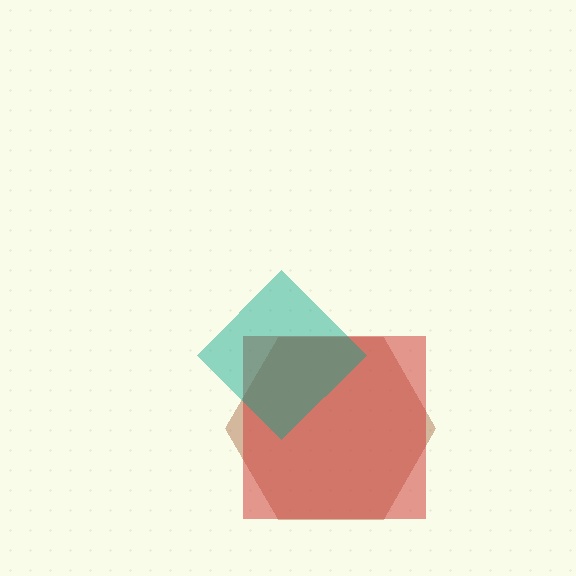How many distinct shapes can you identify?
There are 3 distinct shapes: a brown hexagon, a red square, a teal diamond.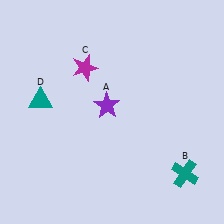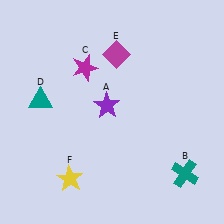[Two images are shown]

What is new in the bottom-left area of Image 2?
A yellow star (F) was added in the bottom-left area of Image 2.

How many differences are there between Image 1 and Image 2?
There are 2 differences between the two images.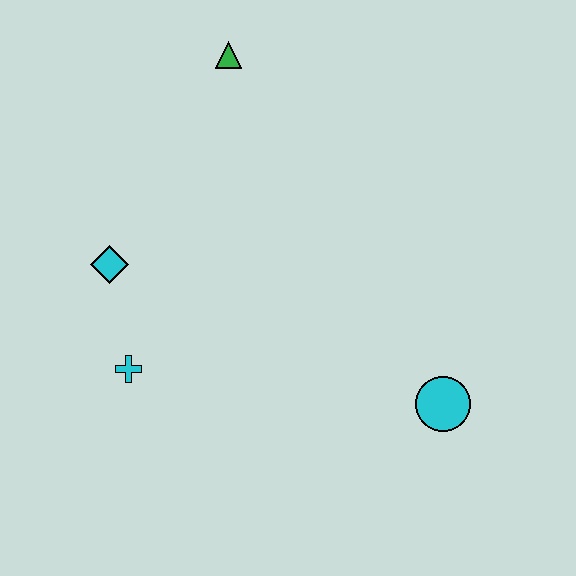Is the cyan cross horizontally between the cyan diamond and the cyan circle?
Yes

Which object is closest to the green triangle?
The cyan diamond is closest to the green triangle.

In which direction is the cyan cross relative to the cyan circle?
The cyan cross is to the left of the cyan circle.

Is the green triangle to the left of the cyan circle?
Yes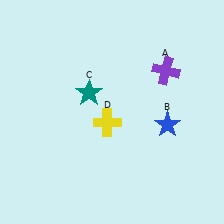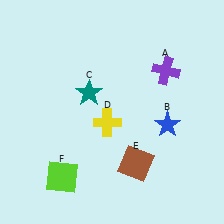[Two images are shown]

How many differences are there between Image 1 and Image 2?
There are 2 differences between the two images.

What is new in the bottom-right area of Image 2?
A brown square (E) was added in the bottom-right area of Image 2.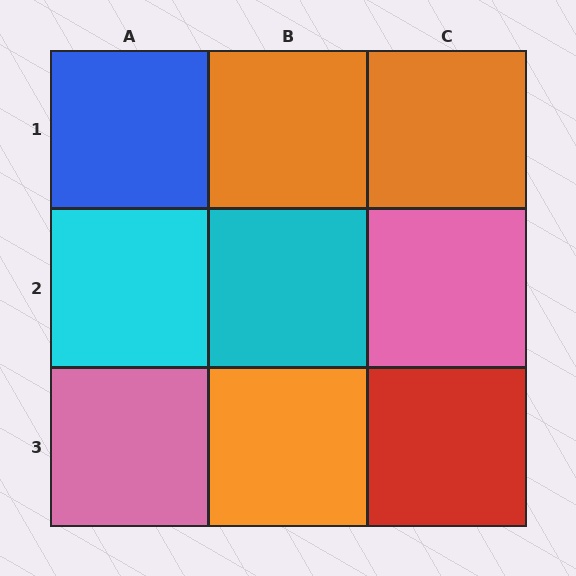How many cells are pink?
2 cells are pink.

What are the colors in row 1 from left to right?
Blue, orange, orange.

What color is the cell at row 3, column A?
Pink.